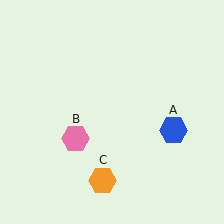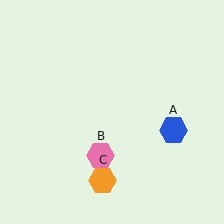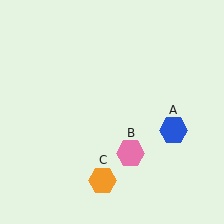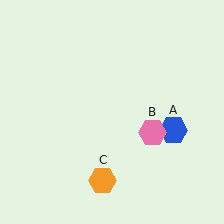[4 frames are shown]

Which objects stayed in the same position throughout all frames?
Blue hexagon (object A) and orange hexagon (object C) remained stationary.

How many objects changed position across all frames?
1 object changed position: pink hexagon (object B).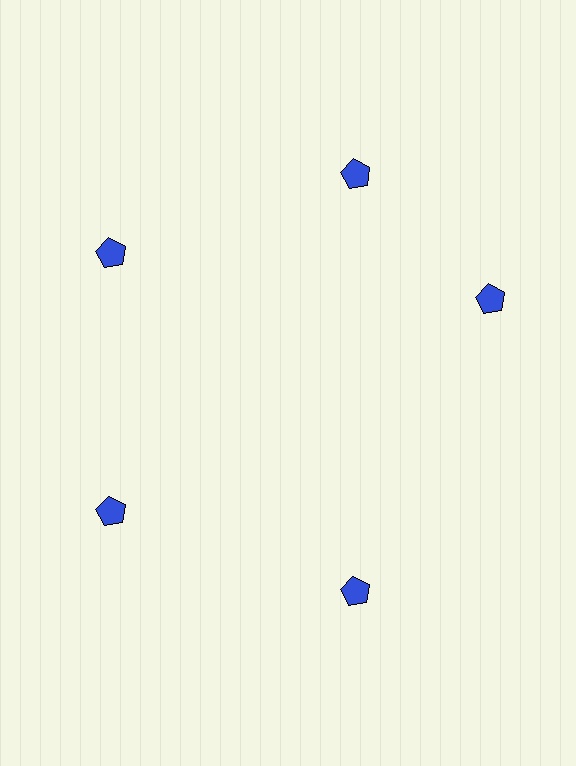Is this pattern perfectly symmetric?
No. The 5 blue pentagons are arranged in a ring, but one element near the 3 o'clock position is rotated out of alignment along the ring, breaking the 5-fold rotational symmetry.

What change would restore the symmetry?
The symmetry would be restored by rotating it back into even spacing with its neighbors so that all 5 pentagons sit at equal angles and equal distance from the center.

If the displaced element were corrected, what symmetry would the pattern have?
It would have 5-fold rotational symmetry — the pattern would map onto itself every 72 degrees.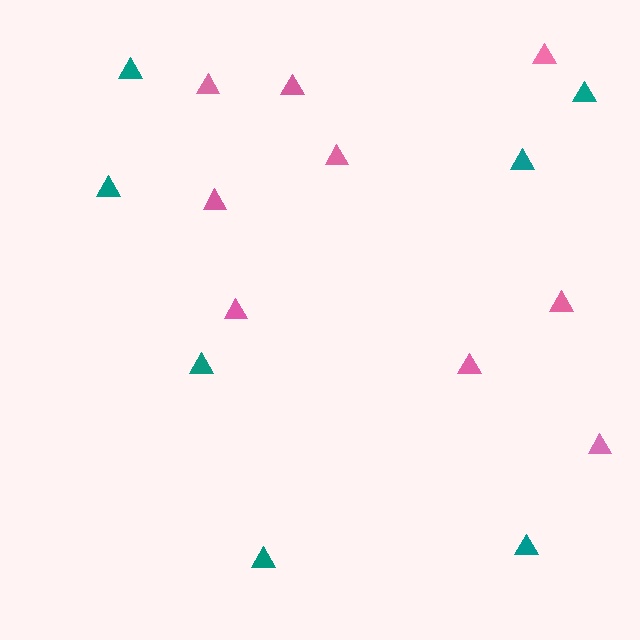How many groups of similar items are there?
There are 2 groups: one group of pink triangles (9) and one group of teal triangles (7).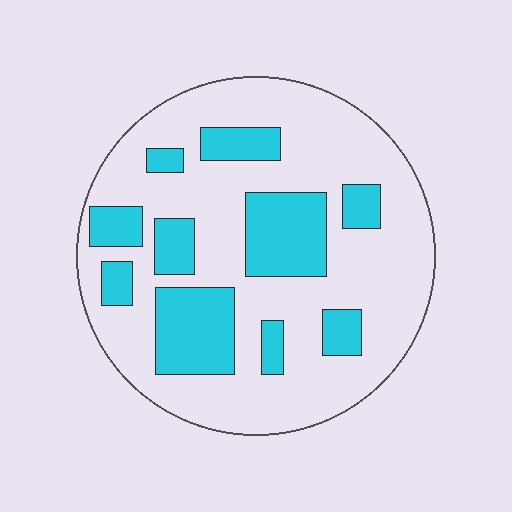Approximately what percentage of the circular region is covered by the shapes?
Approximately 30%.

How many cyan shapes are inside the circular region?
10.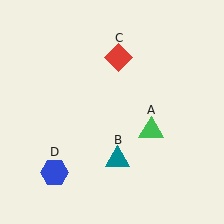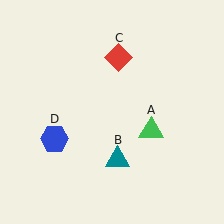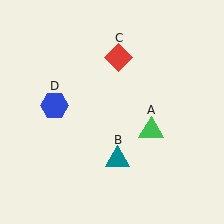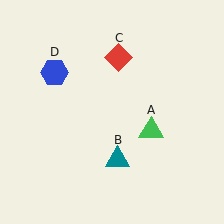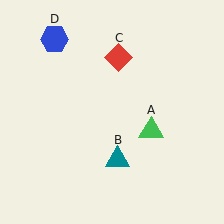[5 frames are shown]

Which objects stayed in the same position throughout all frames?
Green triangle (object A) and teal triangle (object B) and red diamond (object C) remained stationary.